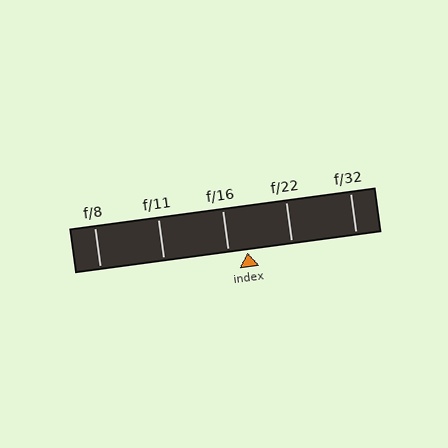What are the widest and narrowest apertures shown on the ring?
The widest aperture shown is f/8 and the narrowest is f/32.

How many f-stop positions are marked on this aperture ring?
There are 5 f-stop positions marked.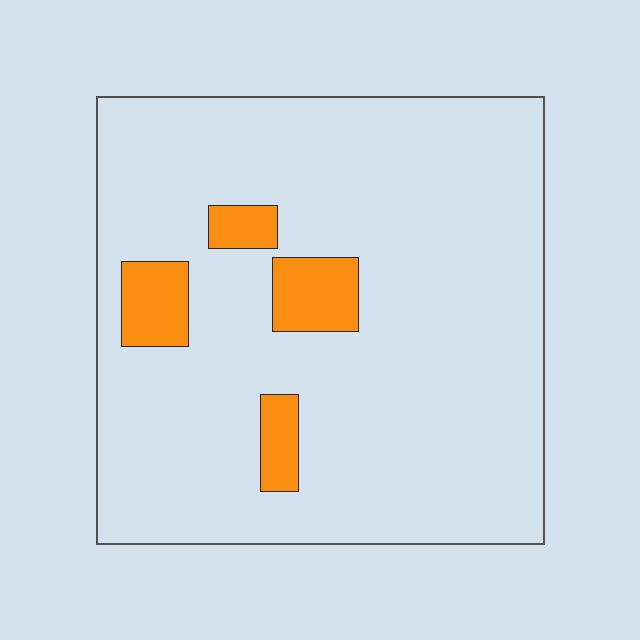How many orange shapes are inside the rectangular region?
4.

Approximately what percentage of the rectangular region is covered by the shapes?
Approximately 10%.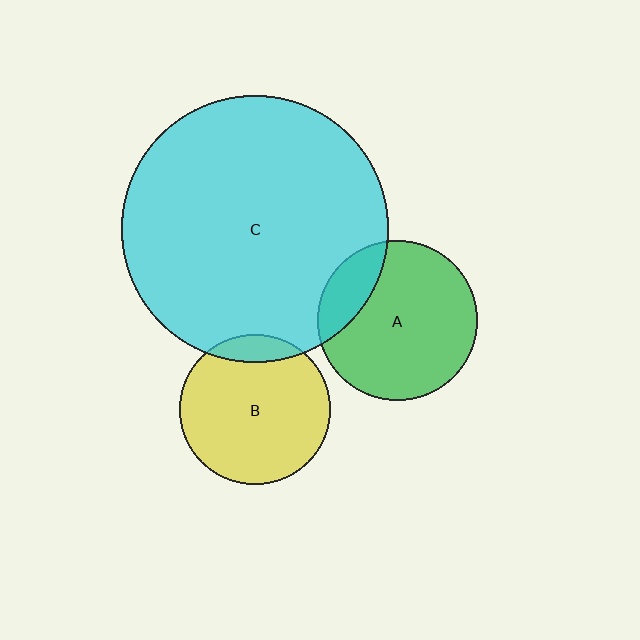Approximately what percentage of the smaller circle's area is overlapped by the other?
Approximately 10%.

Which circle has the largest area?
Circle C (cyan).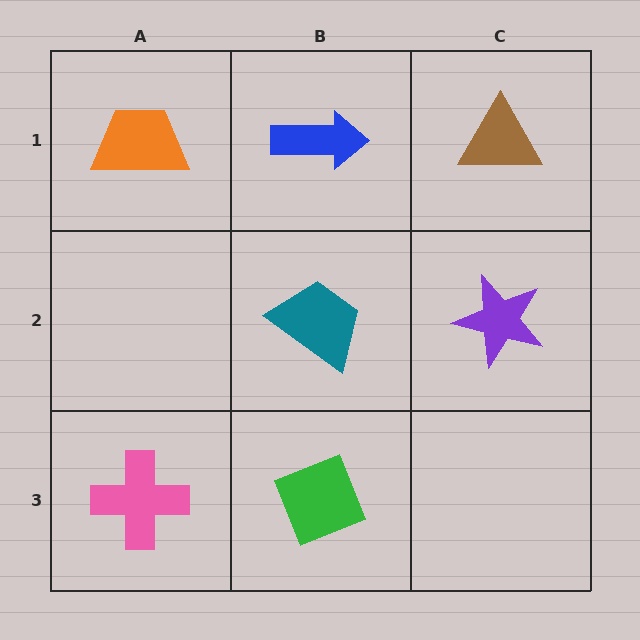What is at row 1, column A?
An orange trapezoid.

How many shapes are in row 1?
3 shapes.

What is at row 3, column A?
A pink cross.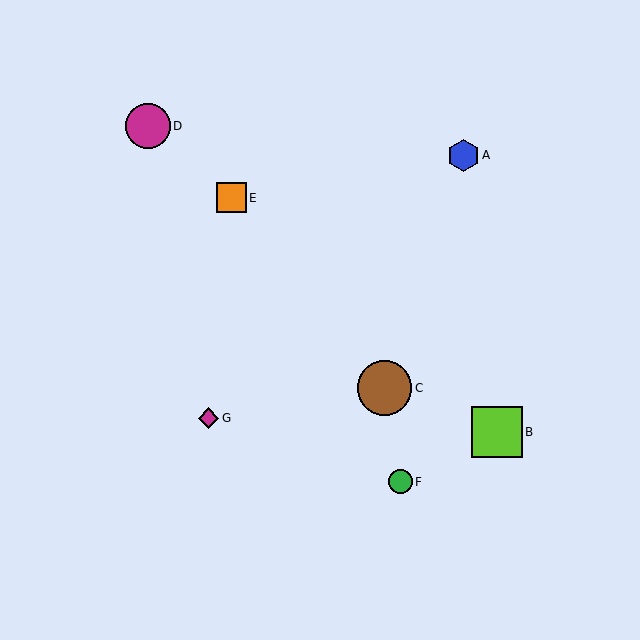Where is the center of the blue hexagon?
The center of the blue hexagon is at (463, 155).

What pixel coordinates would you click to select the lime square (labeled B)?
Click at (497, 432) to select the lime square B.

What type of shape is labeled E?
Shape E is an orange square.